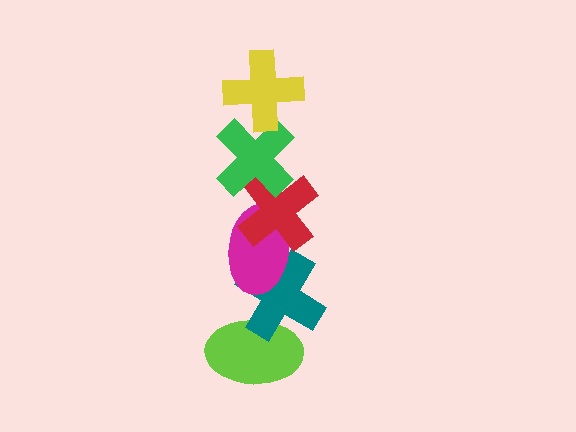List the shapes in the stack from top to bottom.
From top to bottom: the yellow cross, the green cross, the red cross, the magenta ellipse, the teal cross, the lime ellipse.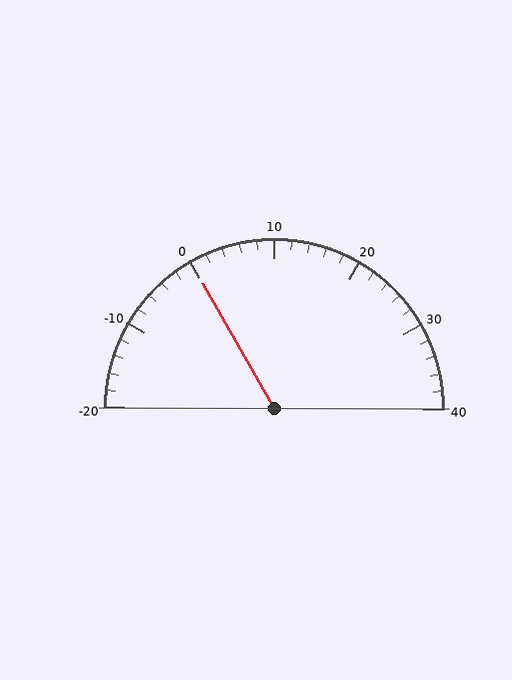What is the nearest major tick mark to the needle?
The nearest major tick mark is 0.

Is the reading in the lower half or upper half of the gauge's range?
The reading is in the lower half of the range (-20 to 40).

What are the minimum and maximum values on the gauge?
The gauge ranges from -20 to 40.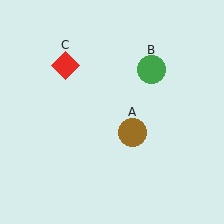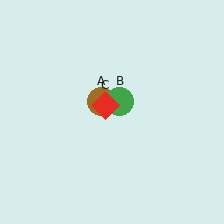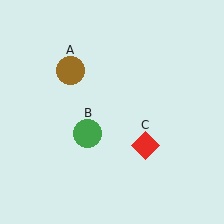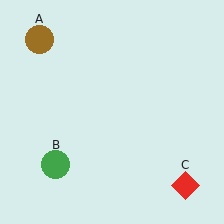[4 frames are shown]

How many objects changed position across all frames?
3 objects changed position: brown circle (object A), green circle (object B), red diamond (object C).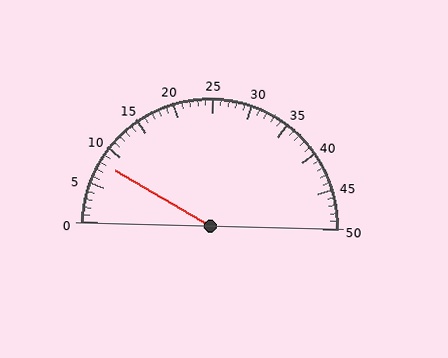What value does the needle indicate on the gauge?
The needle indicates approximately 8.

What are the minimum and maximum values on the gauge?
The gauge ranges from 0 to 50.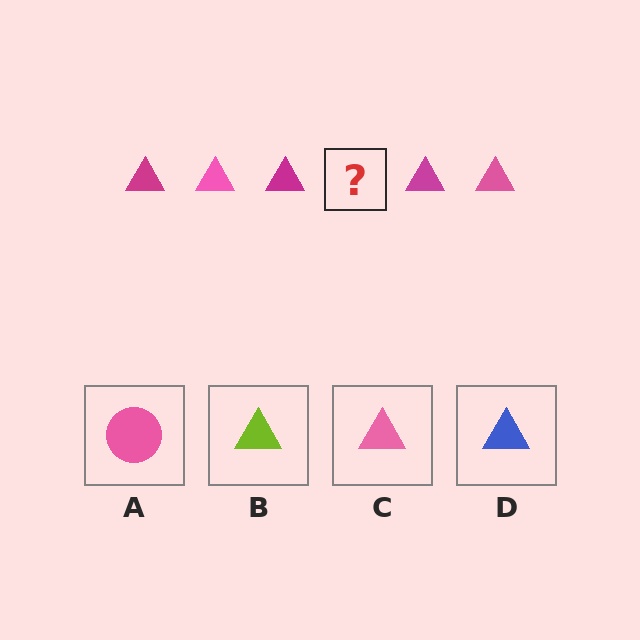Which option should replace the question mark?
Option C.